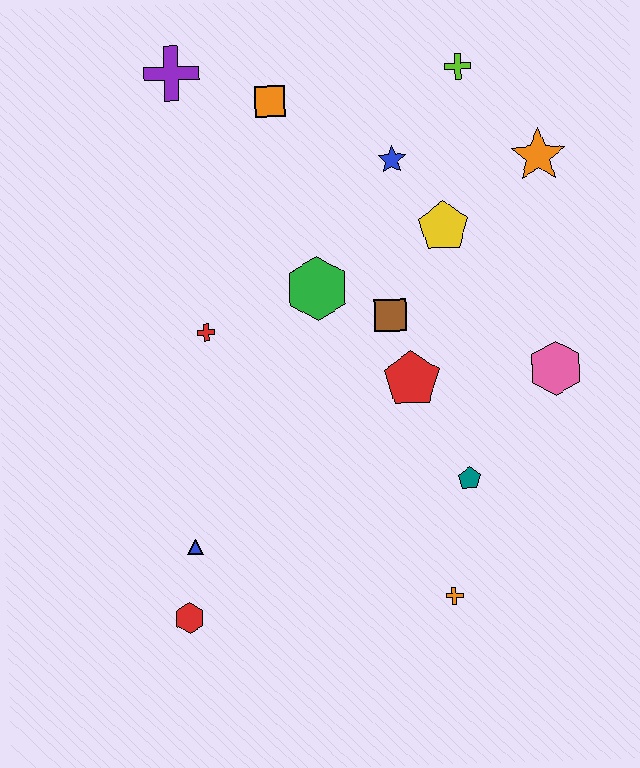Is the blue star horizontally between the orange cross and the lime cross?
No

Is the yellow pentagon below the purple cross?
Yes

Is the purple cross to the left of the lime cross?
Yes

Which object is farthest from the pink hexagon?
The purple cross is farthest from the pink hexagon.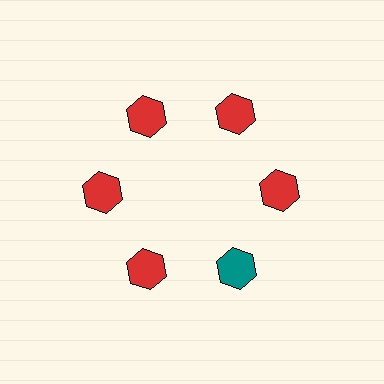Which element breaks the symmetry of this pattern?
The teal hexagon at roughly the 5 o'clock position breaks the symmetry. All other shapes are red hexagons.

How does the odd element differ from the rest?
It has a different color: teal instead of red.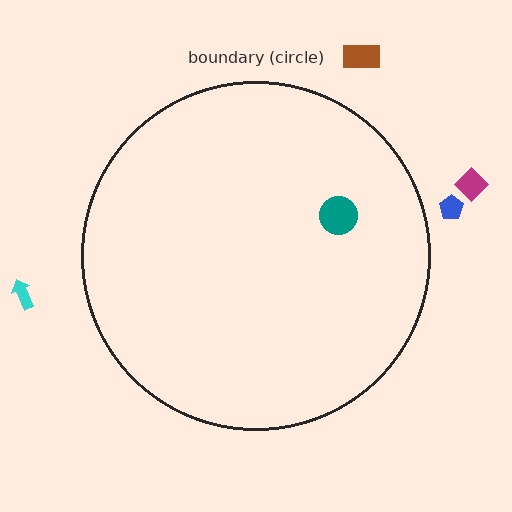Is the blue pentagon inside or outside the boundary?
Outside.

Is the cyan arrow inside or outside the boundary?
Outside.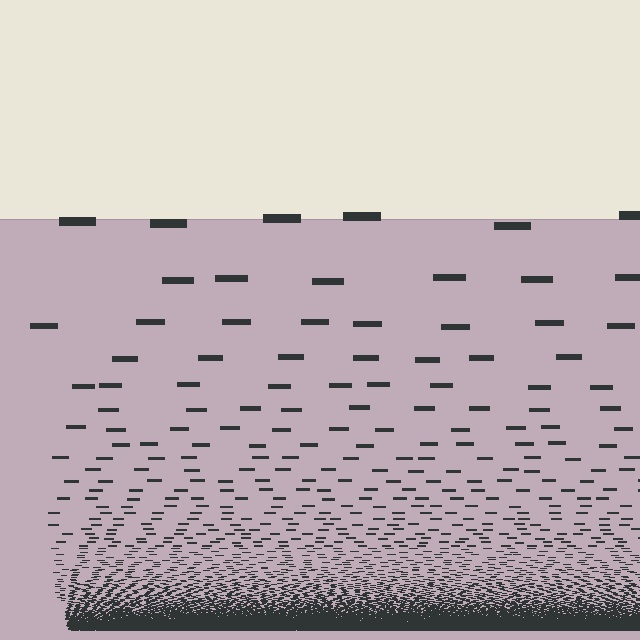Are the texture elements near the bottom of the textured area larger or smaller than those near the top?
Smaller. The gradient is inverted — elements near the bottom are smaller and denser.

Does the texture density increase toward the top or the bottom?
Density increases toward the bottom.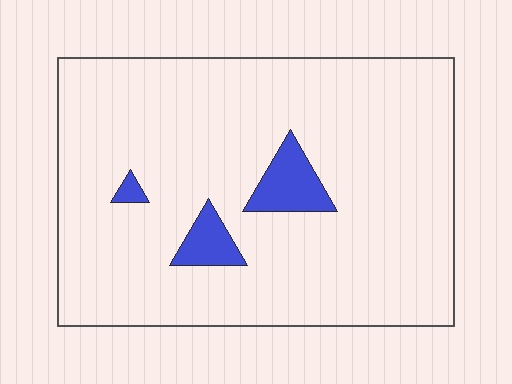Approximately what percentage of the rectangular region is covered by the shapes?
Approximately 5%.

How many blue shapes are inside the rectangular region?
3.